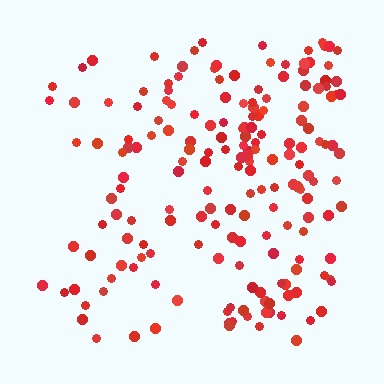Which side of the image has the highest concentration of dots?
The right.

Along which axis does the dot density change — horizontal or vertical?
Horizontal.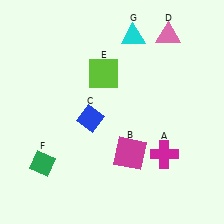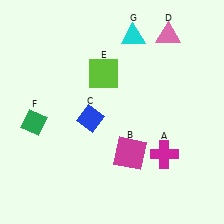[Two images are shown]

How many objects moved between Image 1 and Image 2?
1 object moved between the two images.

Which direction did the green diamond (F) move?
The green diamond (F) moved up.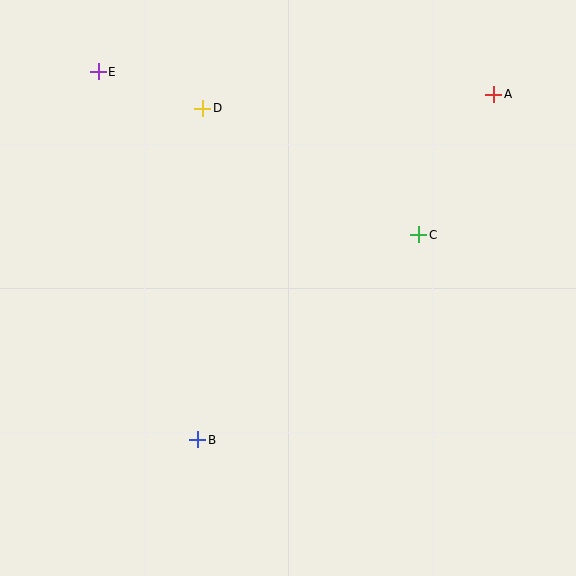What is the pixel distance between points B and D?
The distance between B and D is 331 pixels.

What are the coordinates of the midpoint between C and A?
The midpoint between C and A is at (456, 165).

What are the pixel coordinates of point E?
Point E is at (98, 72).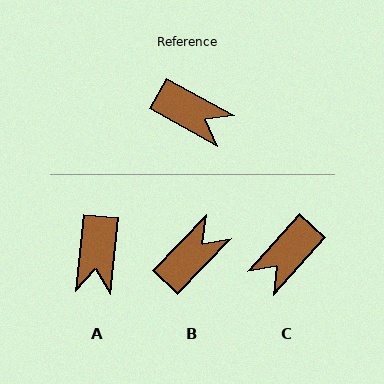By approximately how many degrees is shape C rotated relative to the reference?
Approximately 103 degrees clockwise.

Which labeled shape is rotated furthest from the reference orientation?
C, about 103 degrees away.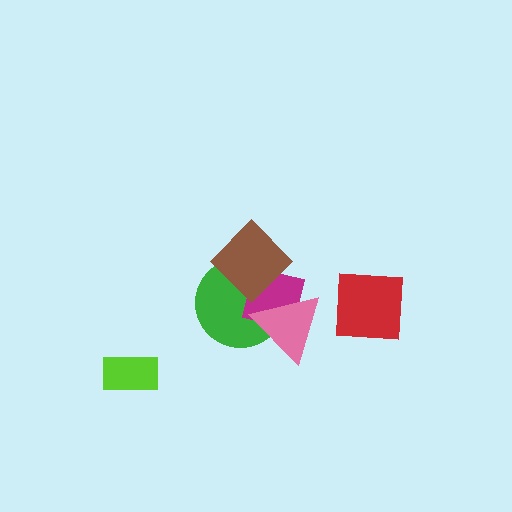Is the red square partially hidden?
No, no other shape covers it.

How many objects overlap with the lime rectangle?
0 objects overlap with the lime rectangle.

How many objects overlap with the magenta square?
3 objects overlap with the magenta square.